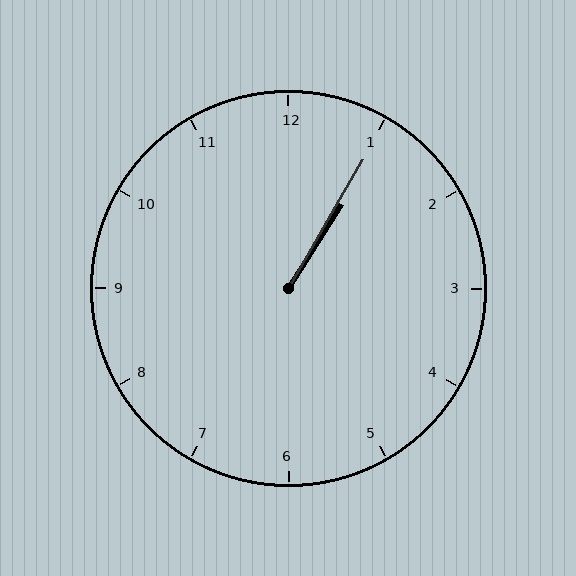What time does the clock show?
1:05.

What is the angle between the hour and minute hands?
Approximately 2 degrees.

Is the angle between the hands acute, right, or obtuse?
It is acute.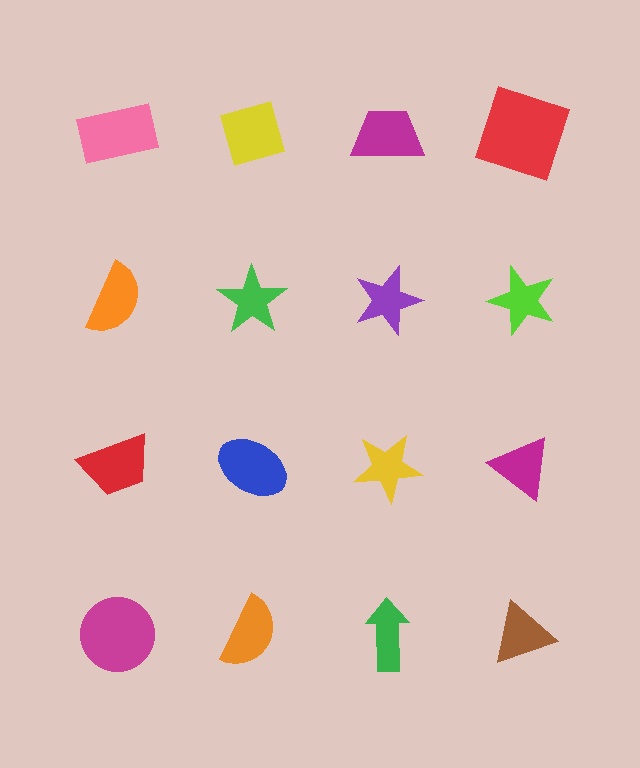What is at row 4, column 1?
A magenta circle.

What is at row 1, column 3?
A magenta trapezoid.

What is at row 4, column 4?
A brown triangle.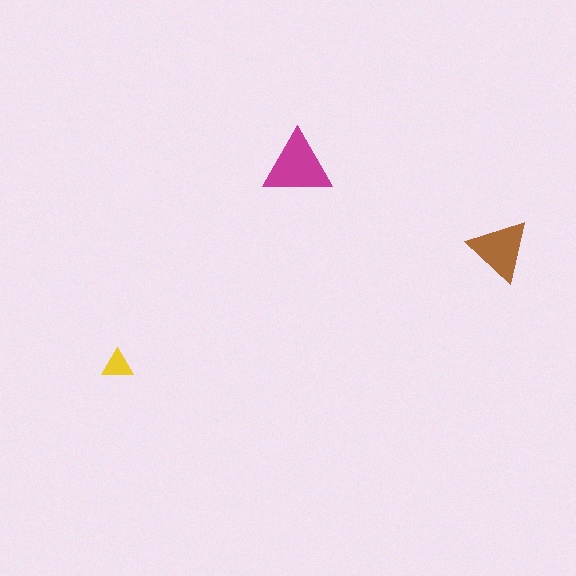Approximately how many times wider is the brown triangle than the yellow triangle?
About 2 times wider.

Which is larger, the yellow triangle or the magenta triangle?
The magenta one.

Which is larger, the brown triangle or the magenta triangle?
The magenta one.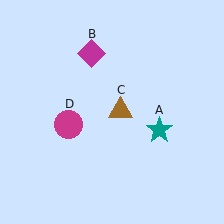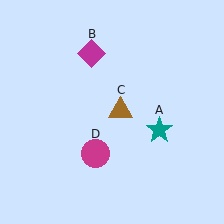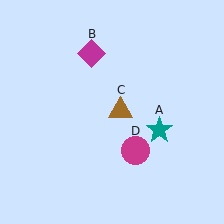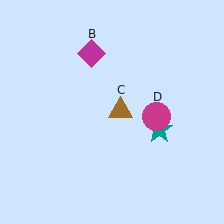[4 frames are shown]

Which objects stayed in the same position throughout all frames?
Teal star (object A) and magenta diamond (object B) and brown triangle (object C) remained stationary.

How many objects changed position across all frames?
1 object changed position: magenta circle (object D).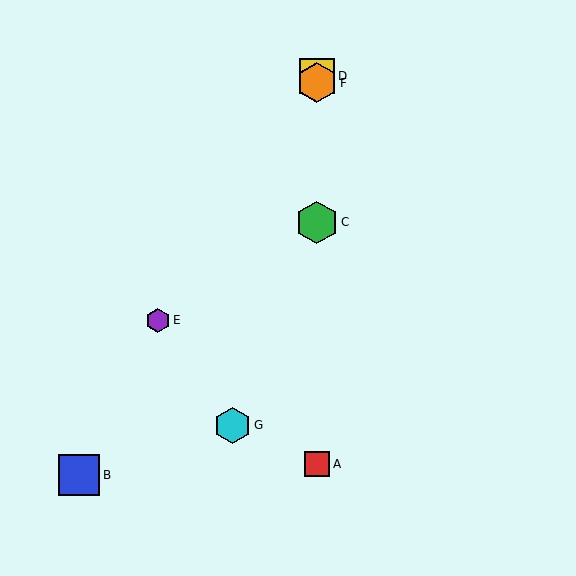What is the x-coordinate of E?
Object E is at x≈158.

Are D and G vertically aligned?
No, D is at x≈317 and G is at x≈233.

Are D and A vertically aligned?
Yes, both are at x≈317.